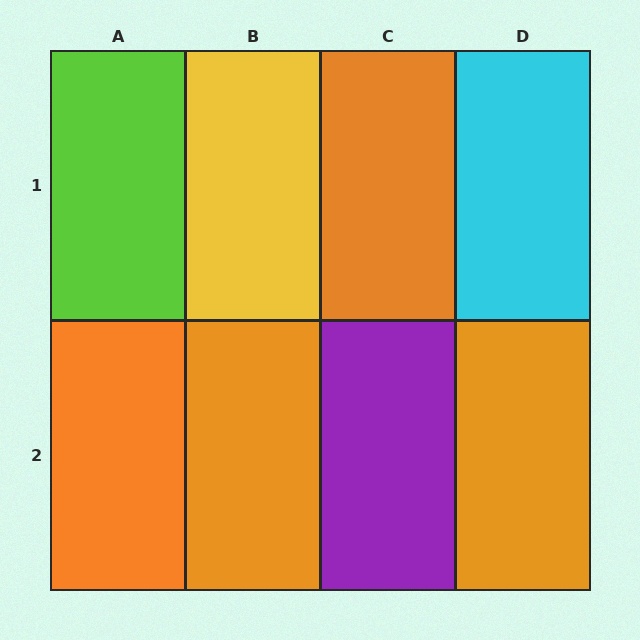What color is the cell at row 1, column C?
Orange.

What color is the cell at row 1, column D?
Cyan.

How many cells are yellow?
1 cell is yellow.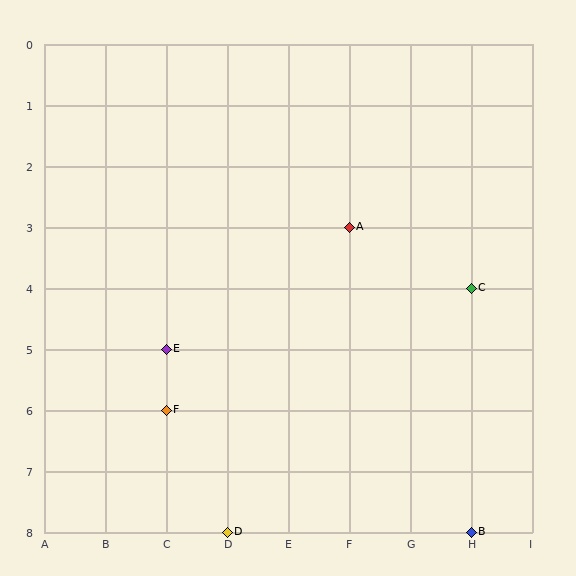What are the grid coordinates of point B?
Point B is at grid coordinates (H, 8).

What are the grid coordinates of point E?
Point E is at grid coordinates (C, 5).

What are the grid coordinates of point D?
Point D is at grid coordinates (D, 8).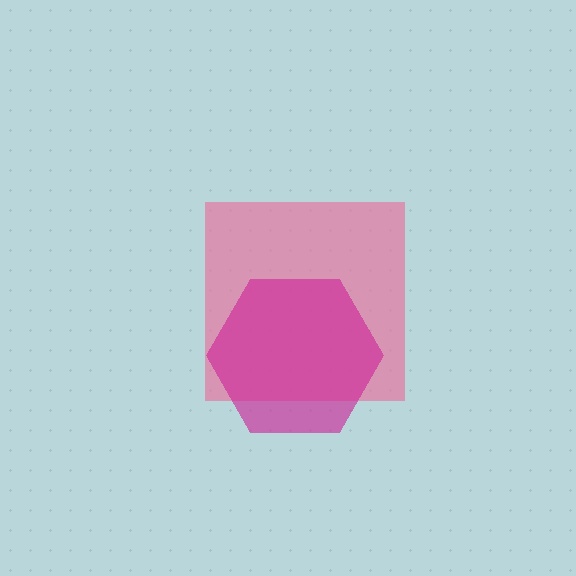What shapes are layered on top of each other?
The layered shapes are: a pink square, a magenta hexagon.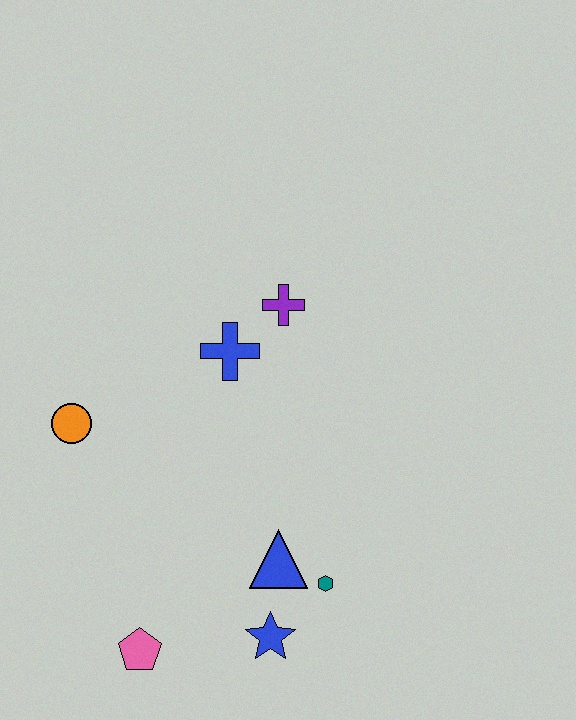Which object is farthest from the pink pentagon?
The purple cross is farthest from the pink pentagon.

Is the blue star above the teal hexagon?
No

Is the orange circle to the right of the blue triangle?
No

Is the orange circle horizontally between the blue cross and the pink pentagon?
No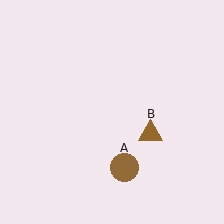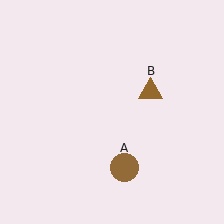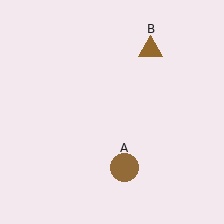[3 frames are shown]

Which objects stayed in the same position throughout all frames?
Brown circle (object A) remained stationary.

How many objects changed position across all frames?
1 object changed position: brown triangle (object B).